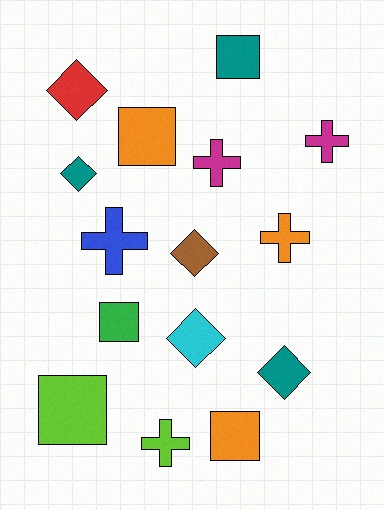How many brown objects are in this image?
There is 1 brown object.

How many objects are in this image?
There are 15 objects.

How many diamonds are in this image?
There are 5 diamonds.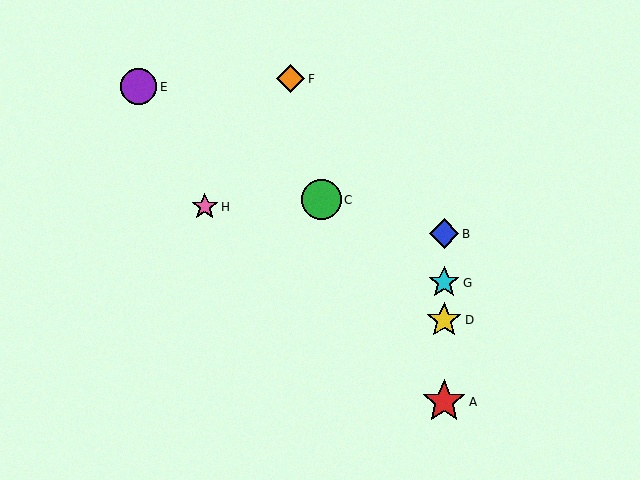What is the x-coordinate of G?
Object G is at x≈444.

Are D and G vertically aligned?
Yes, both are at x≈444.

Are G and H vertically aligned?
No, G is at x≈444 and H is at x≈205.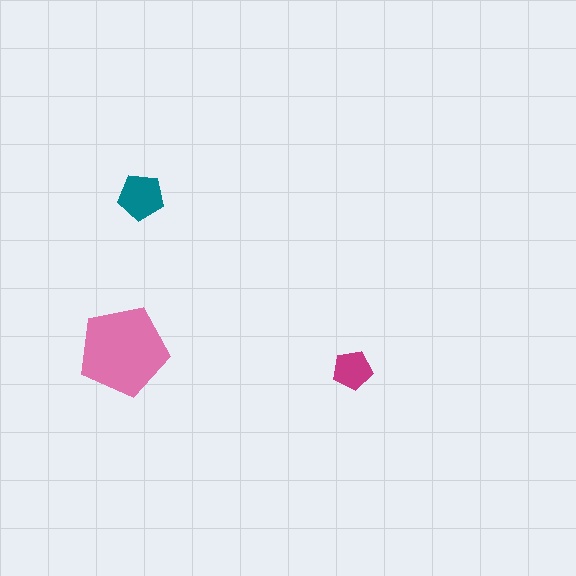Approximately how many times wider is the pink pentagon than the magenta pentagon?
About 2.5 times wider.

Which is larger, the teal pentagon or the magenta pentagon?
The teal one.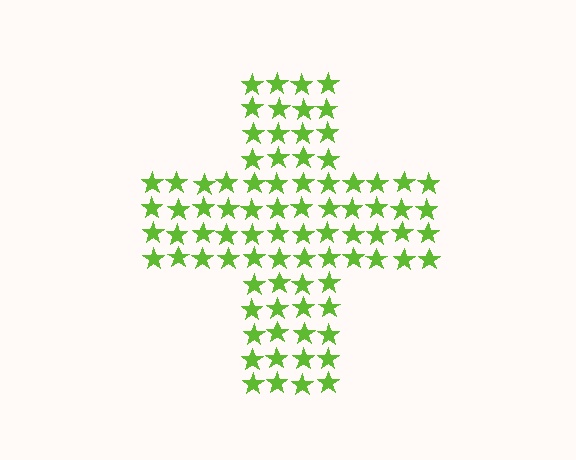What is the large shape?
The large shape is a cross.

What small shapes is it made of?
It is made of small stars.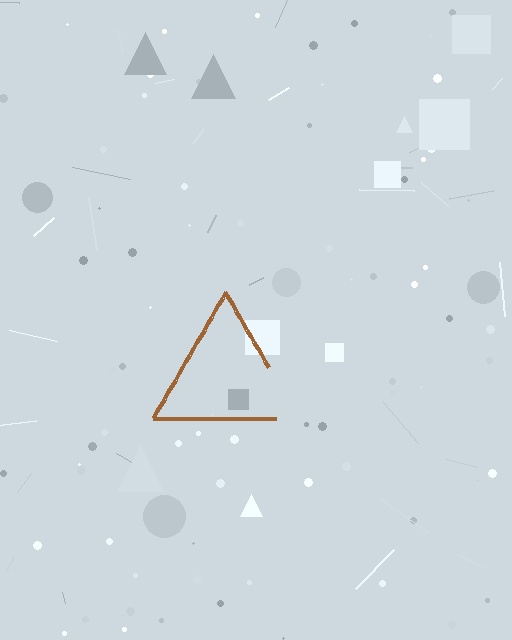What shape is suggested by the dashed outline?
The dashed outline suggests a triangle.